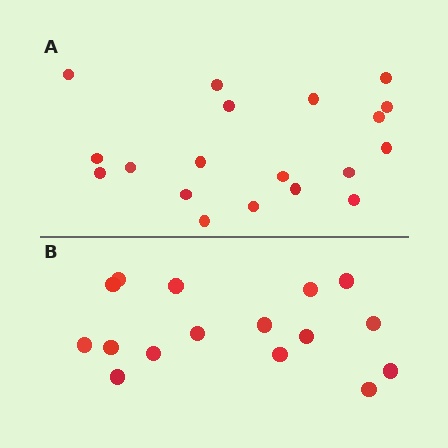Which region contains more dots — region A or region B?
Region A (the top region) has more dots.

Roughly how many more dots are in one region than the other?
Region A has just a few more — roughly 2 or 3 more dots than region B.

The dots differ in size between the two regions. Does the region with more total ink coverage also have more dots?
No. Region B has more total ink coverage because its dots are larger, but region A actually contains more individual dots. Total area can be misleading — the number of items is what matters here.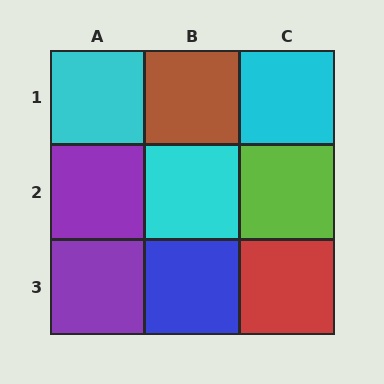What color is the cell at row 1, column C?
Cyan.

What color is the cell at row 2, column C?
Lime.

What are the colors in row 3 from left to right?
Purple, blue, red.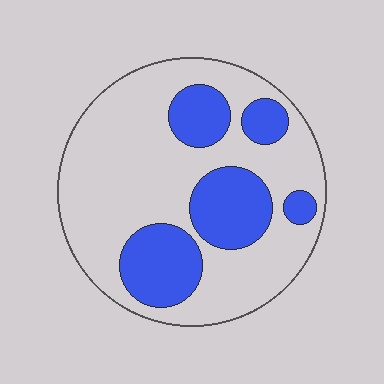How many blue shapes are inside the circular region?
5.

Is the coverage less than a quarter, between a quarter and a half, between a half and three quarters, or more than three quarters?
Between a quarter and a half.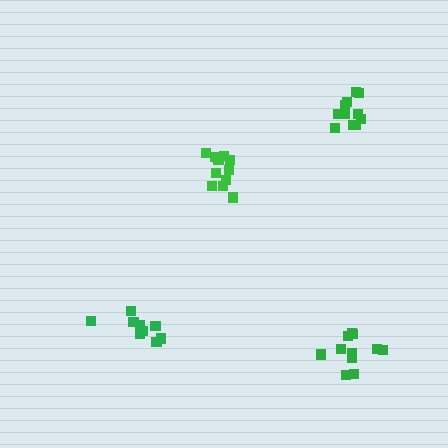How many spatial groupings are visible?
There are 4 spatial groupings.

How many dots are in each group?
Group 1: 11 dots, Group 2: 11 dots, Group 3: 11 dots, Group 4: 10 dots (43 total).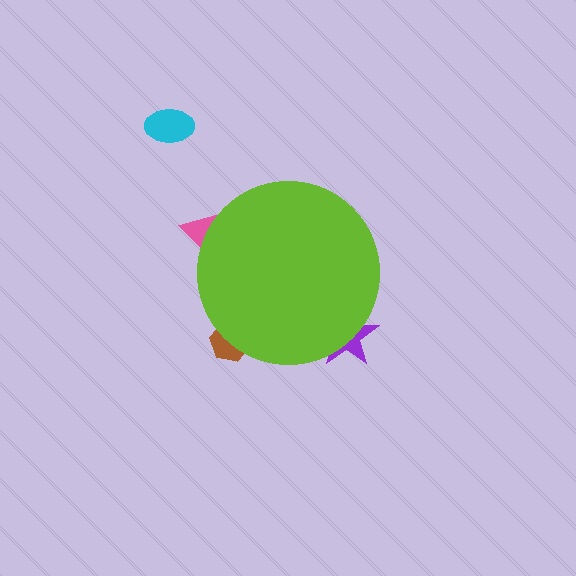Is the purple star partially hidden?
Yes, the purple star is partially hidden behind the lime circle.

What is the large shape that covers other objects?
A lime circle.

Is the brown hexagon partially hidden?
Yes, the brown hexagon is partially hidden behind the lime circle.